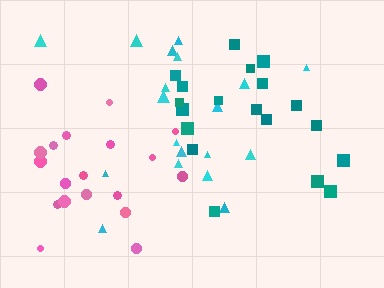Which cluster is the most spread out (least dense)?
Cyan.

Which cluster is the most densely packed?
Pink.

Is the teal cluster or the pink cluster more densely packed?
Pink.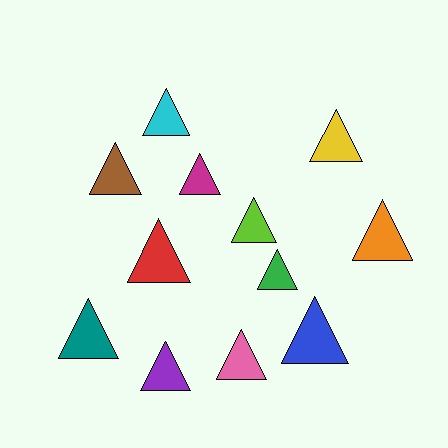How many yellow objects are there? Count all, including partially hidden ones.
There is 1 yellow object.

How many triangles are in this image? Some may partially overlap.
There are 12 triangles.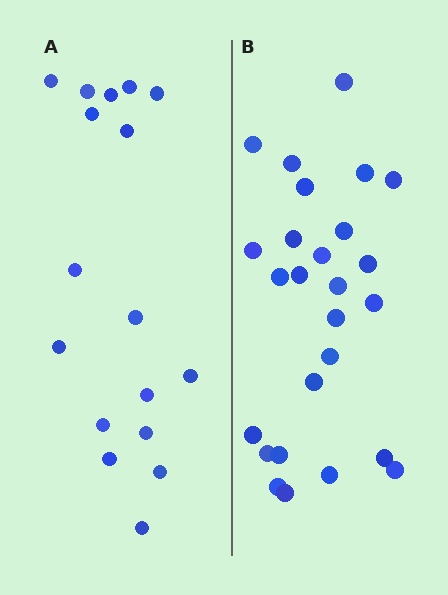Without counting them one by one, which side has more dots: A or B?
Region B (the right region) has more dots.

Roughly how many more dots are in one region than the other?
Region B has roughly 8 or so more dots than region A.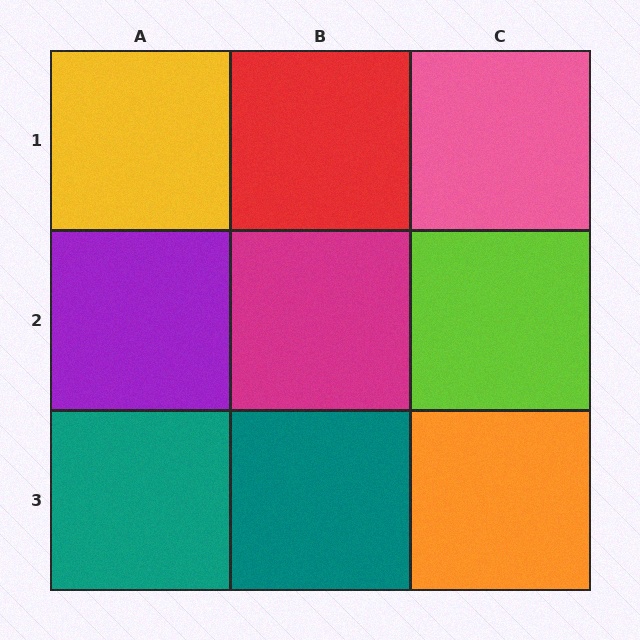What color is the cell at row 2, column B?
Magenta.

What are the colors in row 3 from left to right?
Teal, teal, orange.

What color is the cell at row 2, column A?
Purple.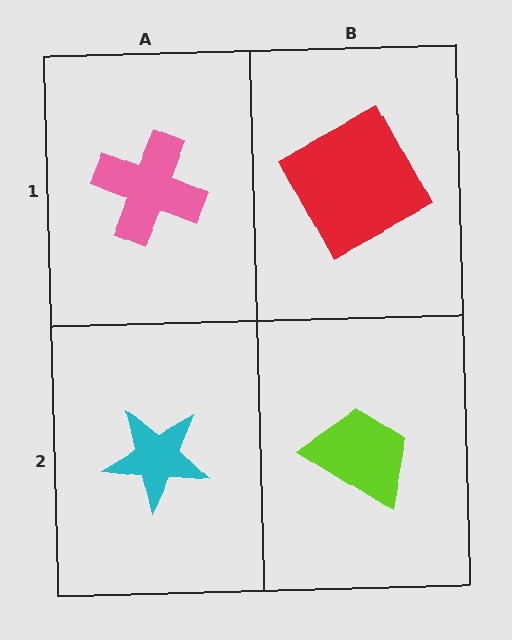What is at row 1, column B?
A red square.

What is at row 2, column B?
A lime trapezoid.